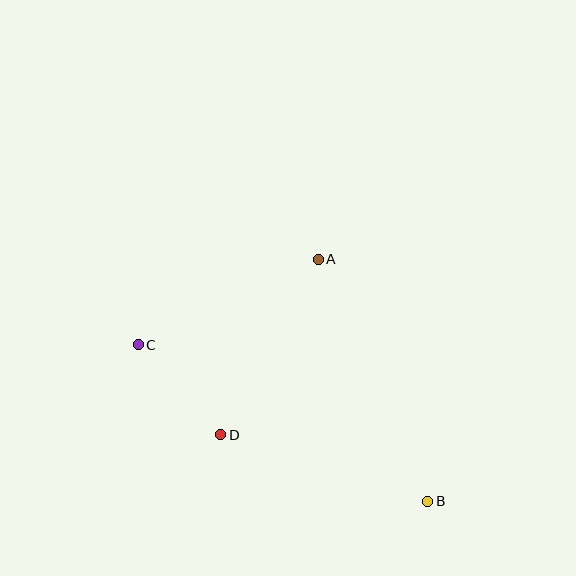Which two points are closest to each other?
Points C and D are closest to each other.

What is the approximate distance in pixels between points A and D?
The distance between A and D is approximately 201 pixels.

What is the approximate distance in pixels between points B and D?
The distance between B and D is approximately 217 pixels.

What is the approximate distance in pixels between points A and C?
The distance between A and C is approximately 200 pixels.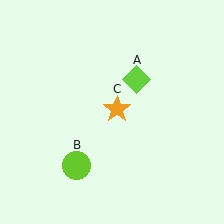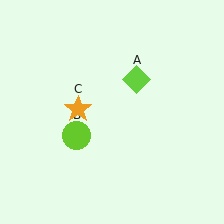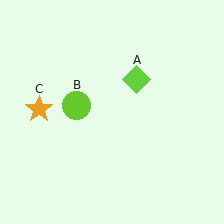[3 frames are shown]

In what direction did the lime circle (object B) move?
The lime circle (object B) moved up.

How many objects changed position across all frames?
2 objects changed position: lime circle (object B), orange star (object C).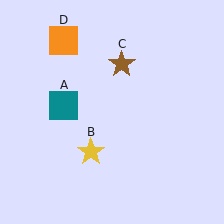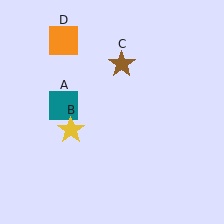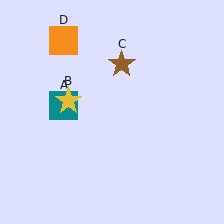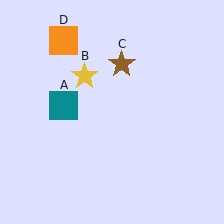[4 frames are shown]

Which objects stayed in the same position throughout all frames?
Teal square (object A) and brown star (object C) and orange square (object D) remained stationary.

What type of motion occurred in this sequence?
The yellow star (object B) rotated clockwise around the center of the scene.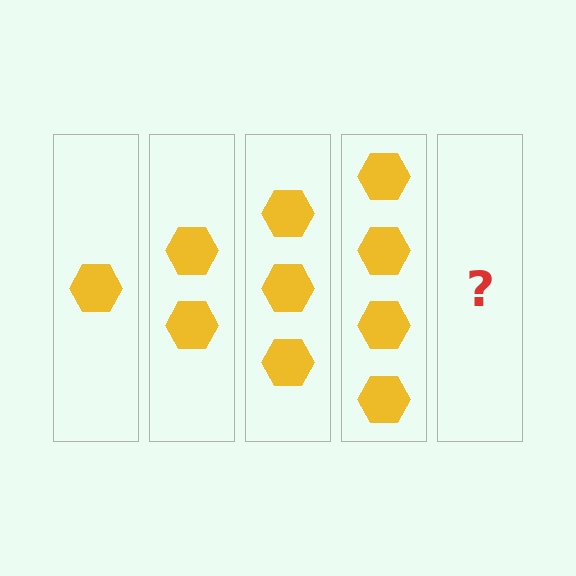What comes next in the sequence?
The next element should be 5 hexagons.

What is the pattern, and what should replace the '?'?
The pattern is that each step adds one more hexagon. The '?' should be 5 hexagons.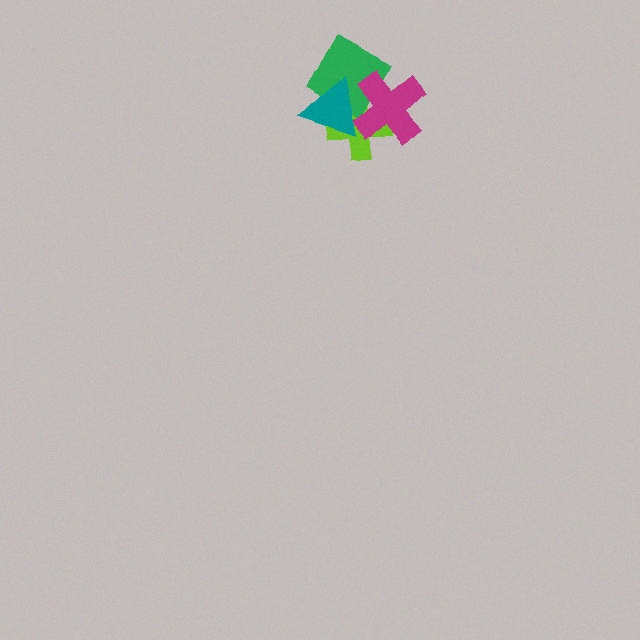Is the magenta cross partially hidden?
Yes, it is partially covered by another shape.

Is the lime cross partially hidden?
Yes, it is partially covered by another shape.